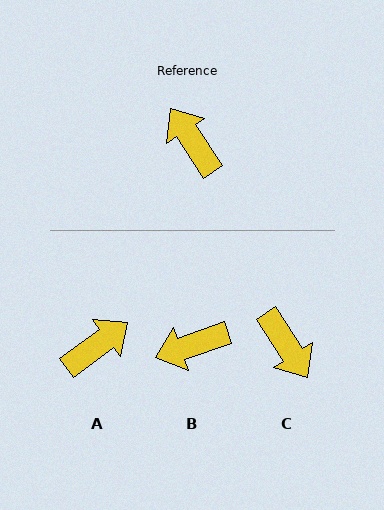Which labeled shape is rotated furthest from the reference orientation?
C, about 180 degrees away.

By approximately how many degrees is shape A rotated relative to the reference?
Approximately 86 degrees clockwise.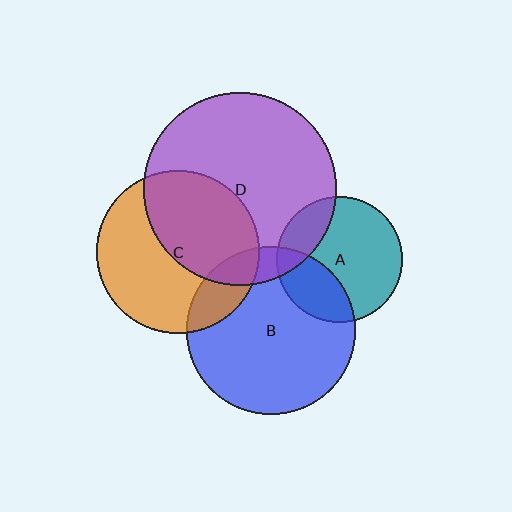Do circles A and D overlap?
Yes.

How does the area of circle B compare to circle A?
Approximately 1.8 times.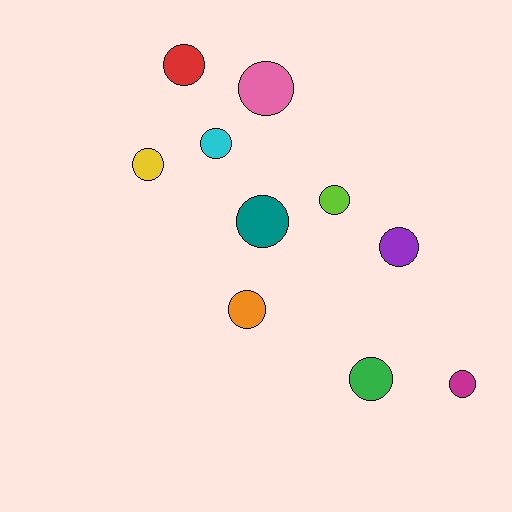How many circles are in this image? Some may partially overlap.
There are 10 circles.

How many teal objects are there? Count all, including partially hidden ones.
There is 1 teal object.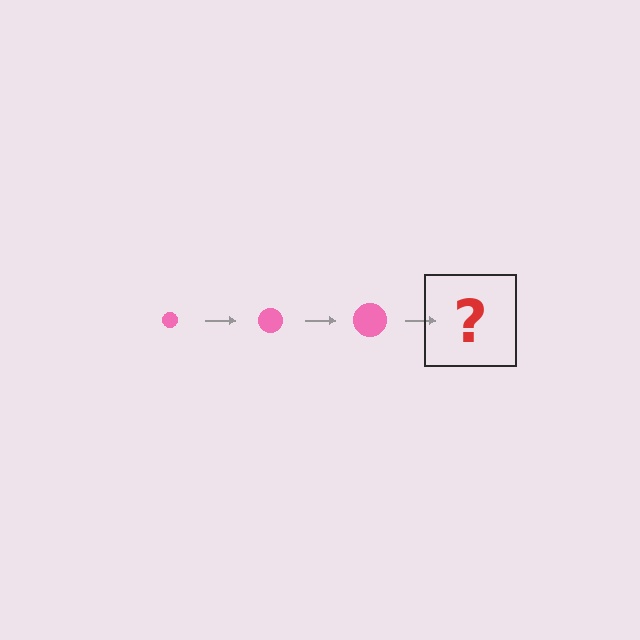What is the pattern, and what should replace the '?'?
The pattern is that the circle gets progressively larger each step. The '?' should be a pink circle, larger than the previous one.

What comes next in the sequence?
The next element should be a pink circle, larger than the previous one.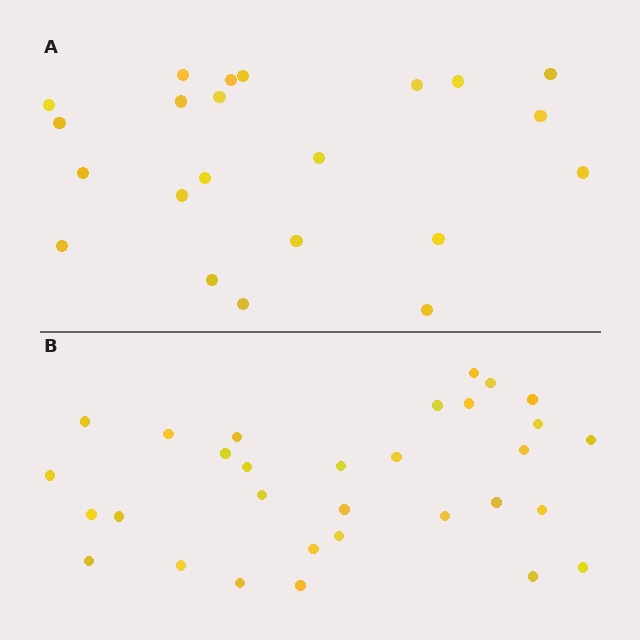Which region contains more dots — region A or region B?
Region B (the bottom region) has more dots.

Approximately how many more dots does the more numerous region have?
Region B has roughly 8 or so more dots than region A.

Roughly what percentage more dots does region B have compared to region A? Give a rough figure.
About 40% more.